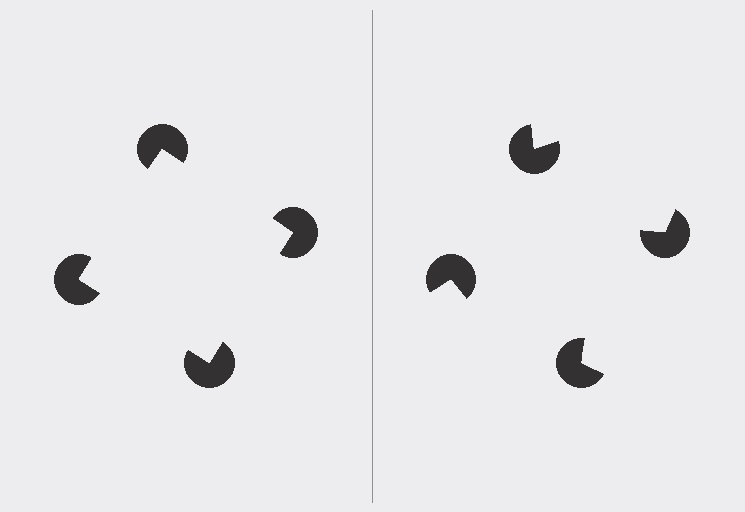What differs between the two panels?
The pac-man discs are positioned identically on both sides; only the wedge orientations differ. On the left they align to a square; on the right they are misaligned.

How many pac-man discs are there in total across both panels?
8 — 4 on each side.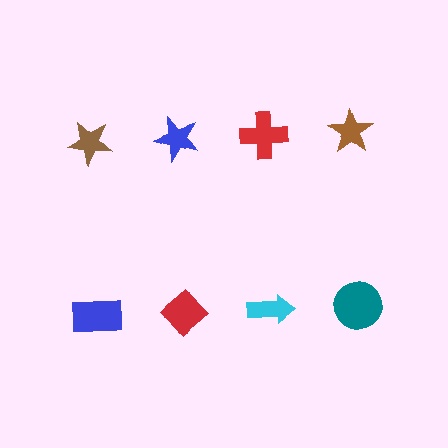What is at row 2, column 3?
A cyan arrow.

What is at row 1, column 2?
A blue star.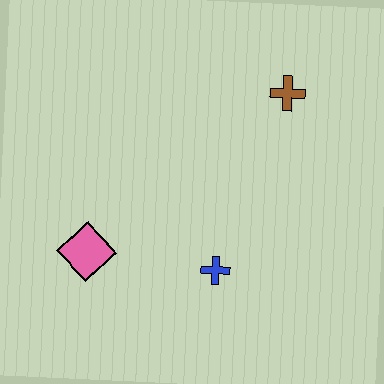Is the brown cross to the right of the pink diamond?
Yes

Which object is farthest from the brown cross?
The pink diamond is farthest from the brown cross.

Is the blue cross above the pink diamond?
No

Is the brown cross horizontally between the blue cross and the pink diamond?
No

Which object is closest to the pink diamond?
The blue cross is closest to the pink diamond.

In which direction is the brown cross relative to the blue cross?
The brown cross is above the blue cross.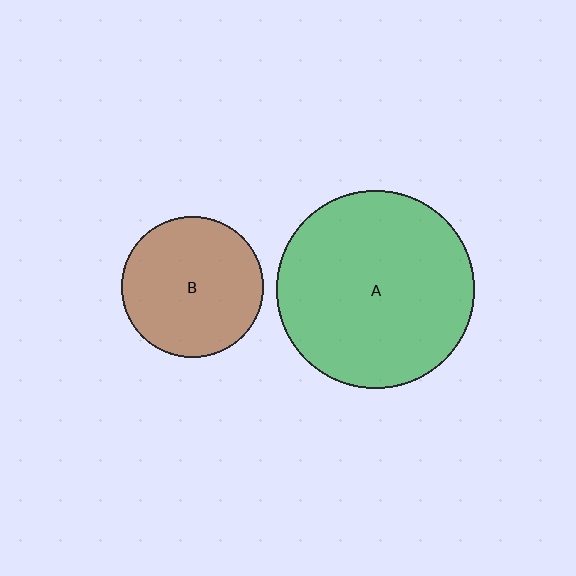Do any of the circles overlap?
No, none of the circles overlap.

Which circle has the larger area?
Circle A (green).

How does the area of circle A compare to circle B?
Approximately 1.9 times.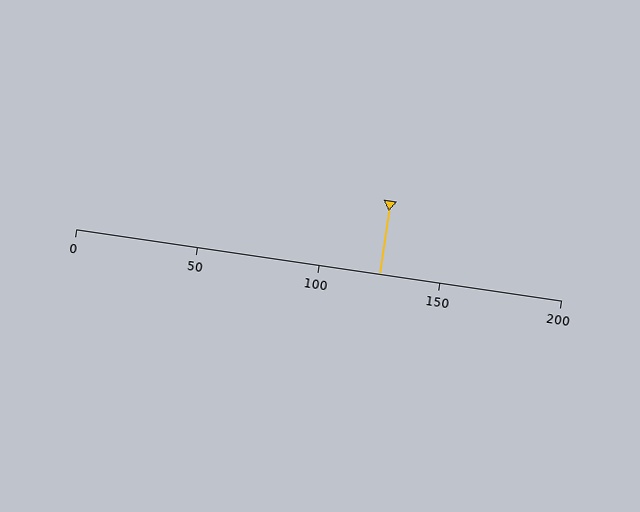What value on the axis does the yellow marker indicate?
The marker indicates approximately 125.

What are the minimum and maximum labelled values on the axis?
The axis runs from 0 to 200.